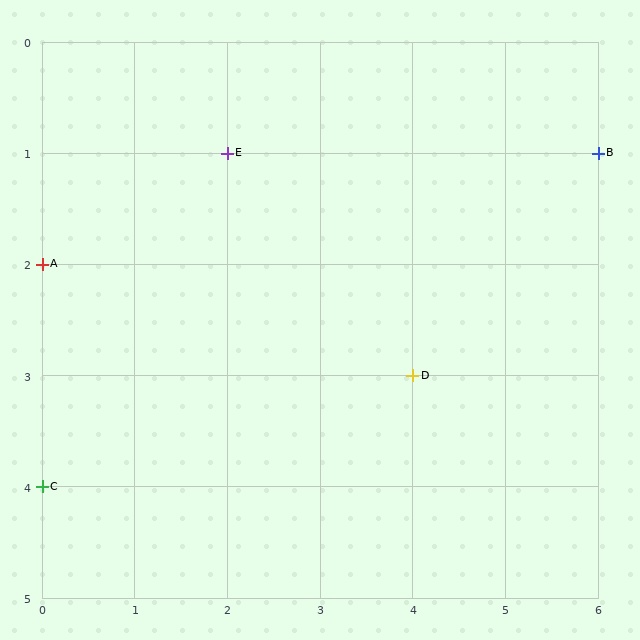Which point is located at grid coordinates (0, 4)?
Point C is at (0, 4).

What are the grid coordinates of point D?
Point D is at grid coordinates (4, 3).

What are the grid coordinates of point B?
Point B is at grid coordinates (6, 1).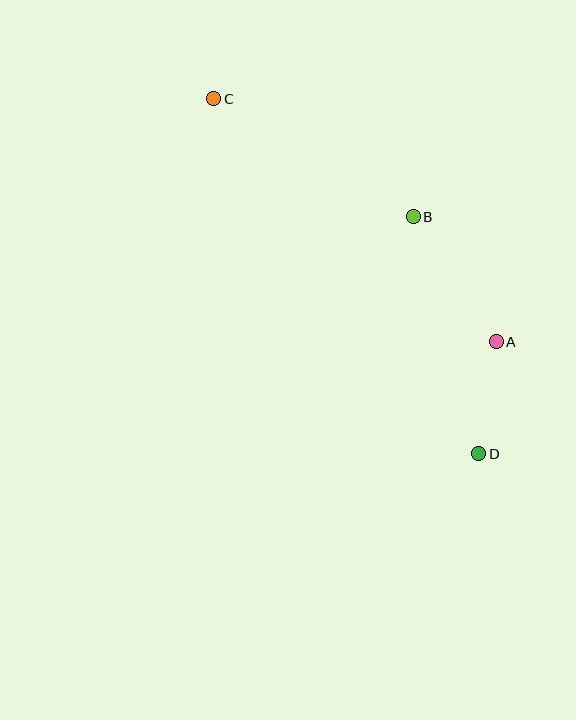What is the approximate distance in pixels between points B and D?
The distance between B and D is approximately 246 pixels.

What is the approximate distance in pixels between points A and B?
The distance between A and B is approximately 150 pixels.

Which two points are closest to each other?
Points A and D are closest to each other.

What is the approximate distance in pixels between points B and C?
The distance between B and C is approximately 232 pixels.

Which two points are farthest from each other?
Points C and D are farthest from each other.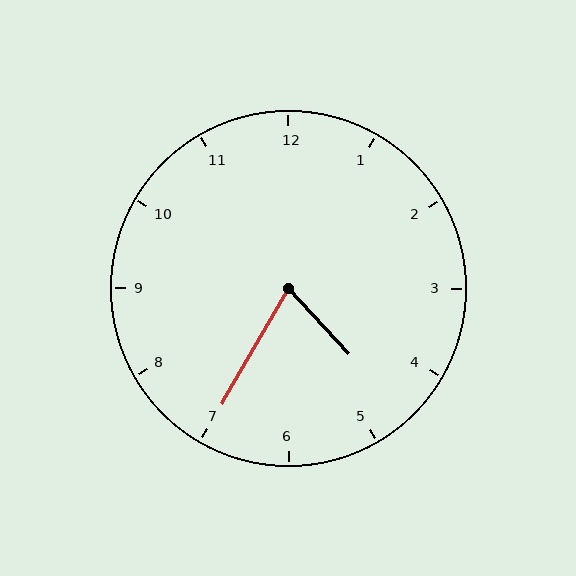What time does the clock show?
4:35.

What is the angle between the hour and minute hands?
Approximately 72 degrees.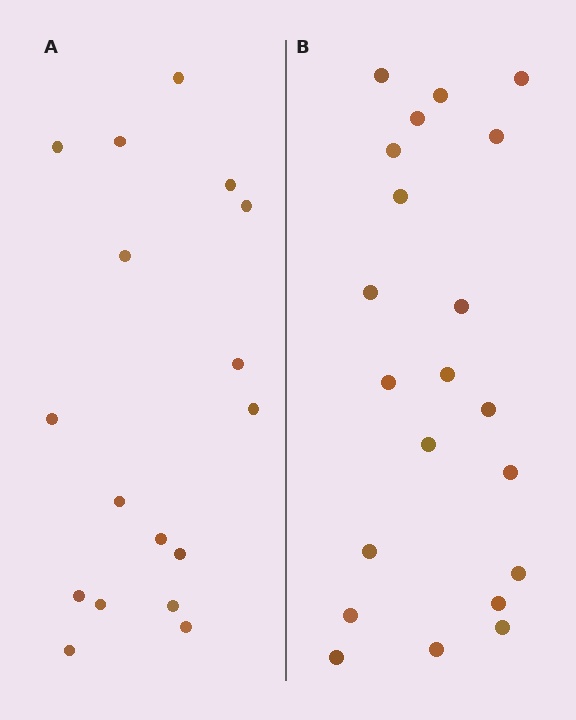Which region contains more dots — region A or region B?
Region B (the right region) has more dots.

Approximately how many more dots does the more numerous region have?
Region B has about 4 more dots than region A.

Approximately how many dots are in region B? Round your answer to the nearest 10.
About 20 dots. (The exact count is 21, which rounds to 20.)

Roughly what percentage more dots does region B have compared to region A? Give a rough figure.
About 25% more.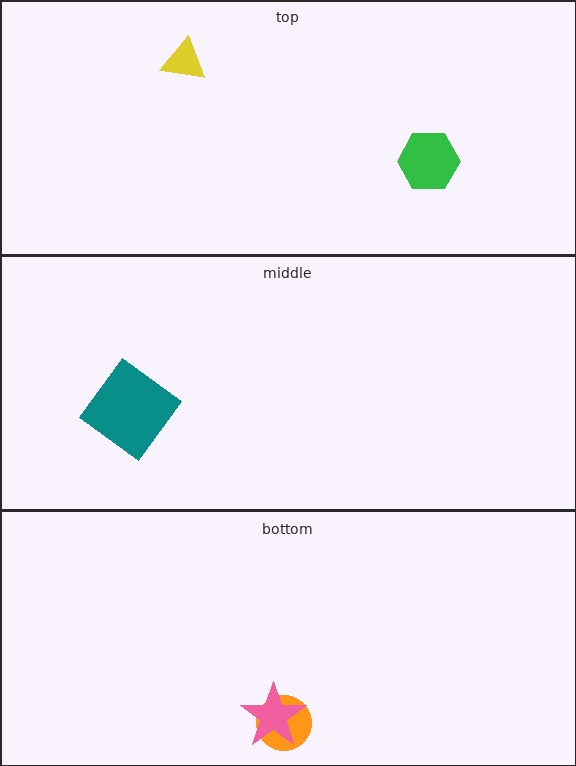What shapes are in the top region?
The yellow triangle, the green hexagon.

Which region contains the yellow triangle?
The top region.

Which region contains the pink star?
The bottom region.